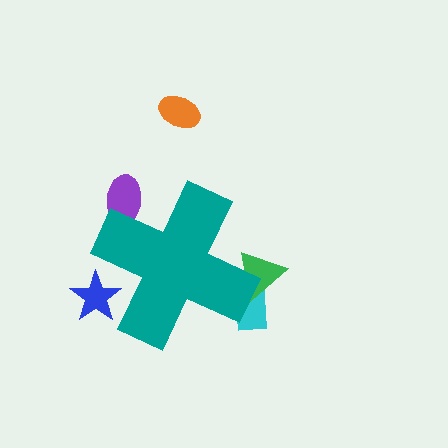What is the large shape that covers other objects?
A teal cross.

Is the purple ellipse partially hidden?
Yes, the purple ellipse is partially hidden behind the teal cross.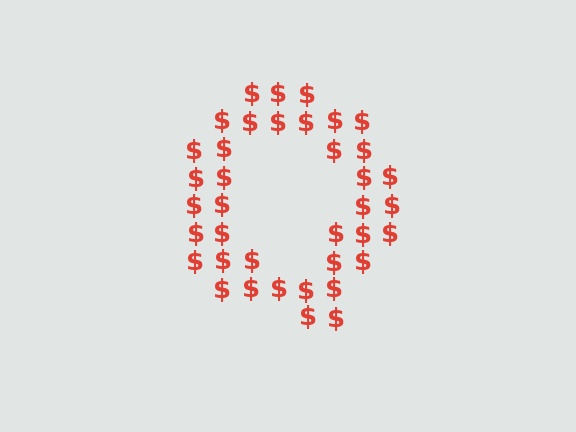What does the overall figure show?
The overall figure shows the letter Q.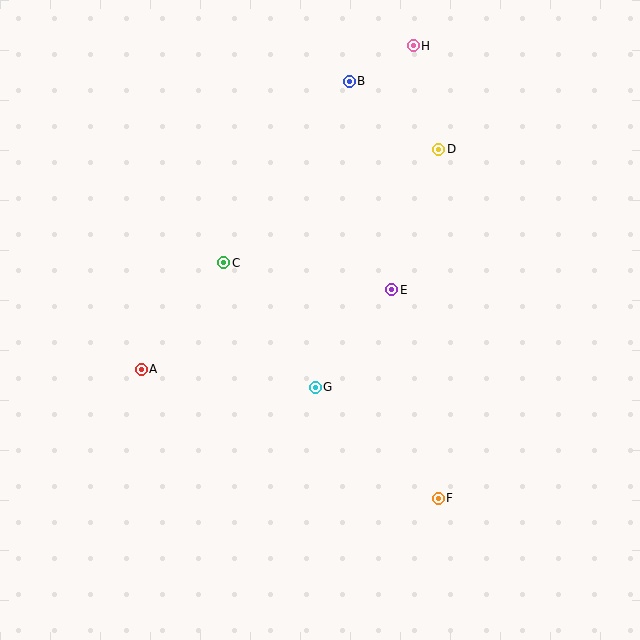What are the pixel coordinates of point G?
Point G is at (315, 387).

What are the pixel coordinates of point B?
Point B is at (349, 81).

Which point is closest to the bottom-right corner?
Point F is closest to the bottom-right corner.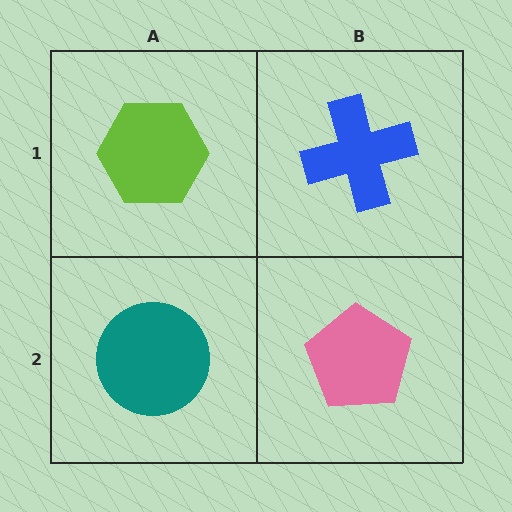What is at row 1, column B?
A blue cross.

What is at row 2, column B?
A pink pentagon.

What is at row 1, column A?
A lime hexagon.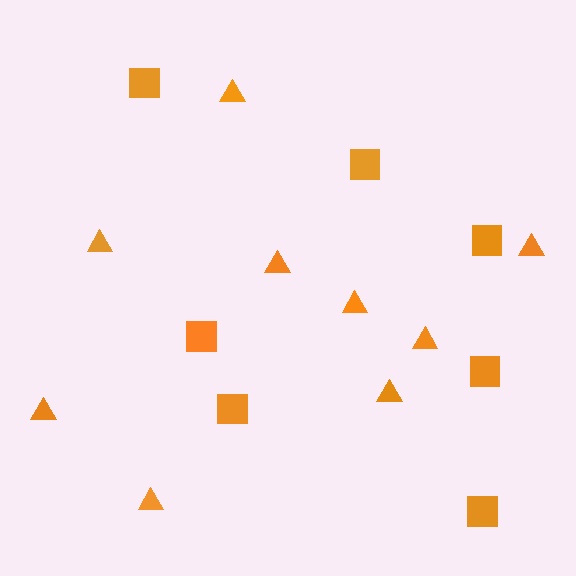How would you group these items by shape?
There are 2 groups: one group of triangles (9) and one group of squares (7).